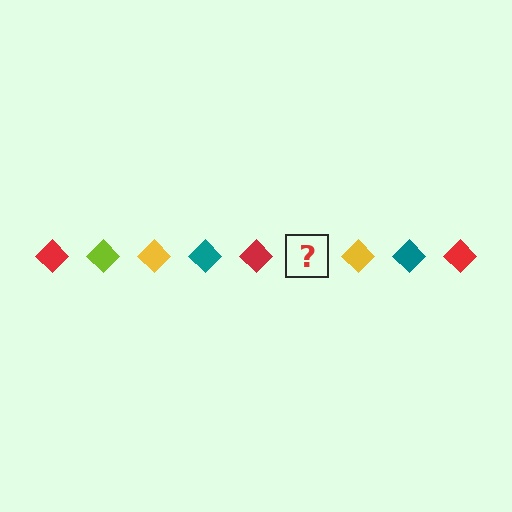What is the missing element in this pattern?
The missing element is a lime diamond.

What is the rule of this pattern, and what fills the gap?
The rule is that the pattern cycles through red, lime, yellow, teal diamonds. The gap should be filled with a lime diamond.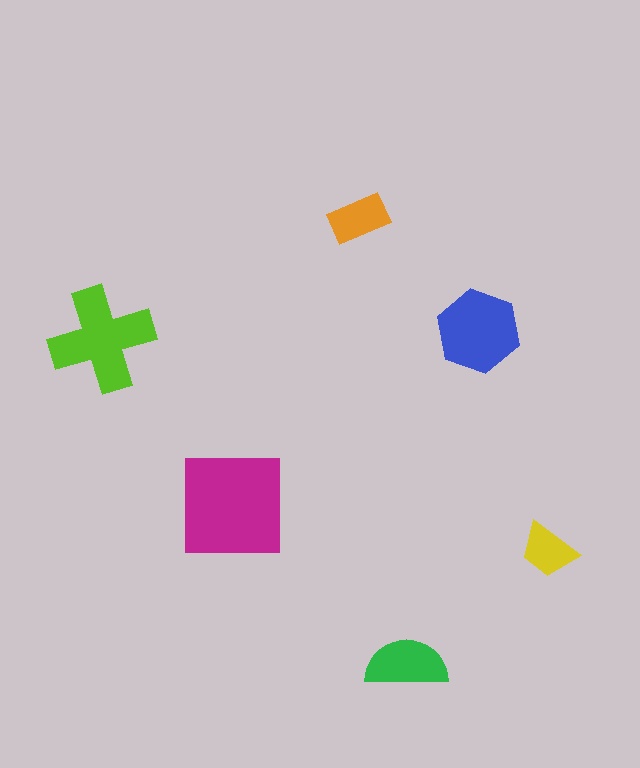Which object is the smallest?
The yellow trapezoid.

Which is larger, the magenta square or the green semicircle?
The magenta square.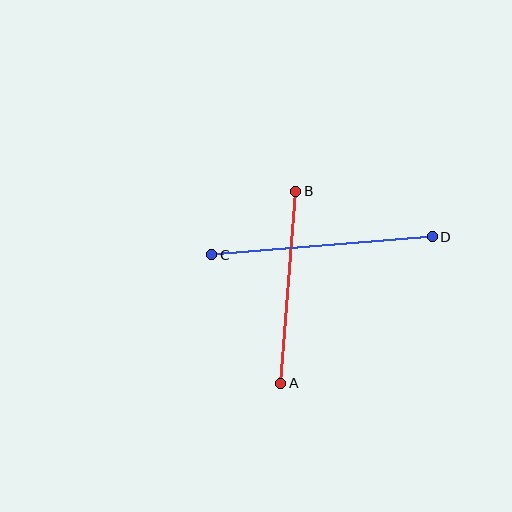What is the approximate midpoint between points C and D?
The midpoint is at approximately (322, 246) pixels.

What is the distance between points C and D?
The distance is approximately 221 pixels.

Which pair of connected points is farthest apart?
Points C and D are farthest apart.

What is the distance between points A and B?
The distance is approximately 193 pixels.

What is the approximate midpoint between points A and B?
The midpoint is at approximately (288, 287) pixels.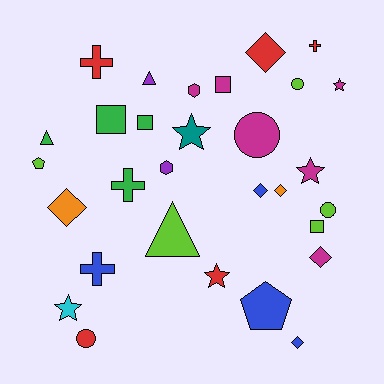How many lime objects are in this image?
There are 5 lime objects.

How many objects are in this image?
There are 30 objects.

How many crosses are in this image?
There are 4 crosses.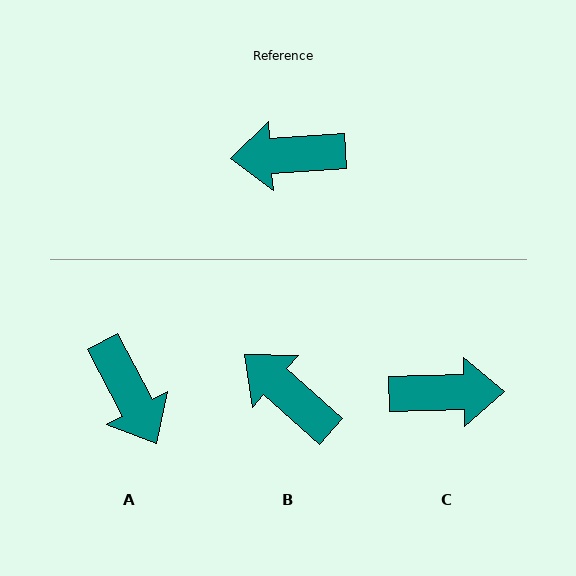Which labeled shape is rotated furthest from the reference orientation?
C, about 178 degrees away.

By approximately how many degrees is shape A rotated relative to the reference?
Approximately 114 degrees counter-clockwise.